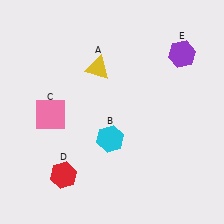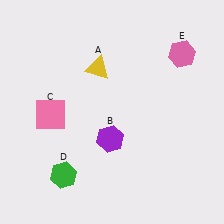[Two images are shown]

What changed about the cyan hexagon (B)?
In Image 1, B is cyan. In Image 2, it changed to purple.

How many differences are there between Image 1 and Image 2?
There are 3 differences between the two images.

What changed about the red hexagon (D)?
In Image 1, D is red. In Image 2, it changed to green.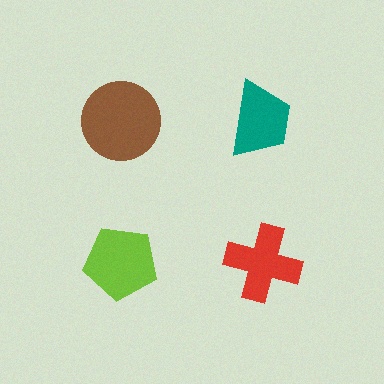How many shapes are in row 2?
2 shapes.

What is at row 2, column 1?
A lime pentagon.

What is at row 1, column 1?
A brown circle.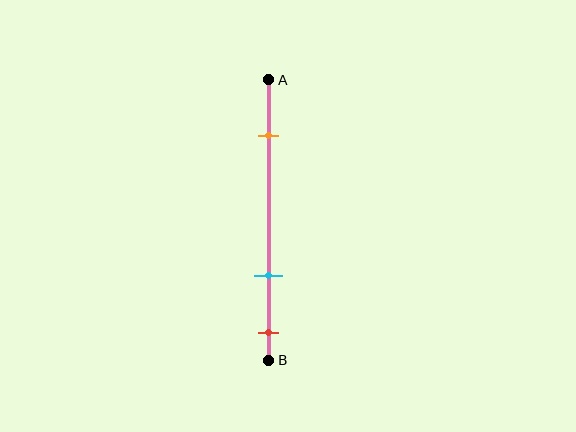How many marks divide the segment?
There are 3 marks dividing the segment.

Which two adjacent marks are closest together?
The cyan and red marks are the closest adjacent pair.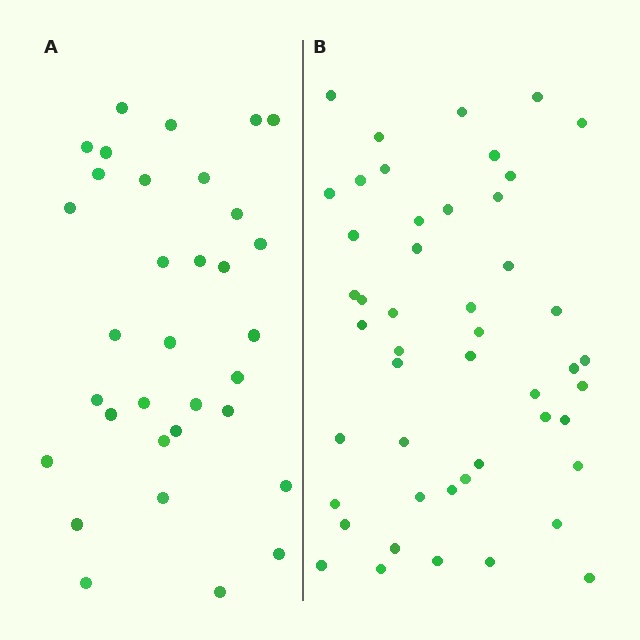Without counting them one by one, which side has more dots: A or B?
Region B (the right region) has more dots.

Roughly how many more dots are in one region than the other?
Region B has approximately 15 more dots than region A.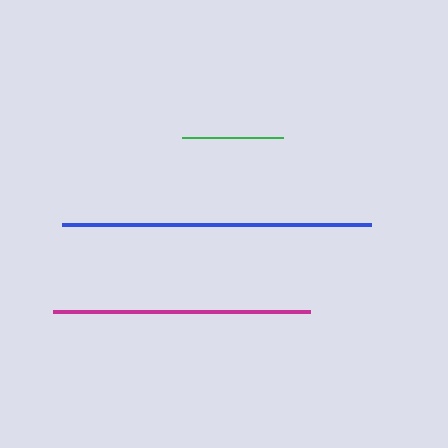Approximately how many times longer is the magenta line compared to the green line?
The magenta line is approximately 2.5 times the length of the green line.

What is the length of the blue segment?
The blue segment is approximately 309 pixels long.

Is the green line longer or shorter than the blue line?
The blue line is longer than the green line.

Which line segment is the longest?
The blue line is the longest at approximately 309 pixels.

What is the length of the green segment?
The green segment is approximately 101 pixels long.